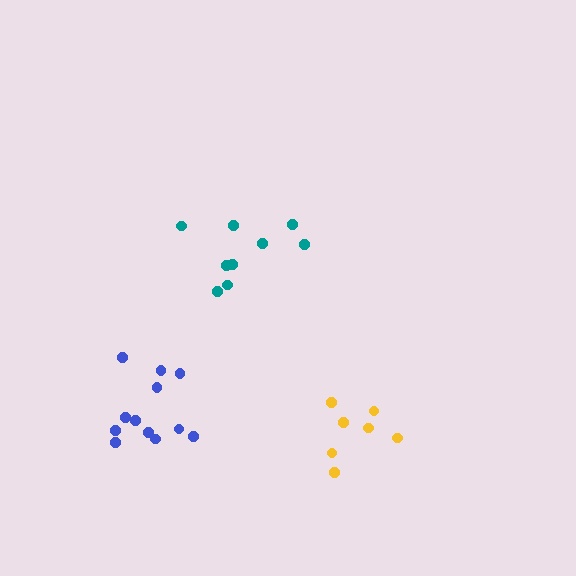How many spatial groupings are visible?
There are 3 spatial groupings.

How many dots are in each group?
Group 1: 7 dots, Group 2: 9 dots, Group 3: 12 dots (28 total).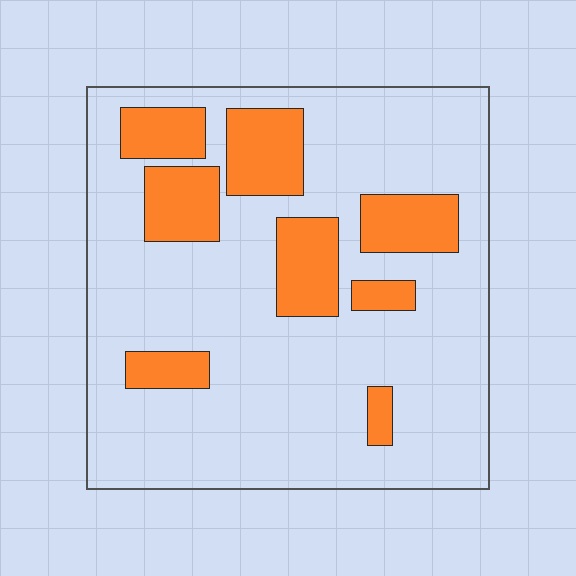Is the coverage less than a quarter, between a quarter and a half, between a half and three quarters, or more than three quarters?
Less than a quarter.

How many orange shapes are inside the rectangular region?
8.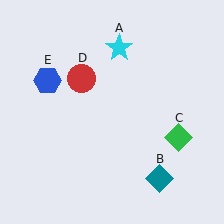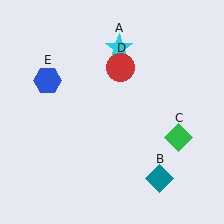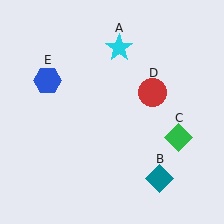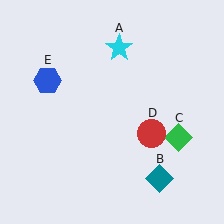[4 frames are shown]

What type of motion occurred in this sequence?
The red circle (object D) rotated clockwise around the center of the scene.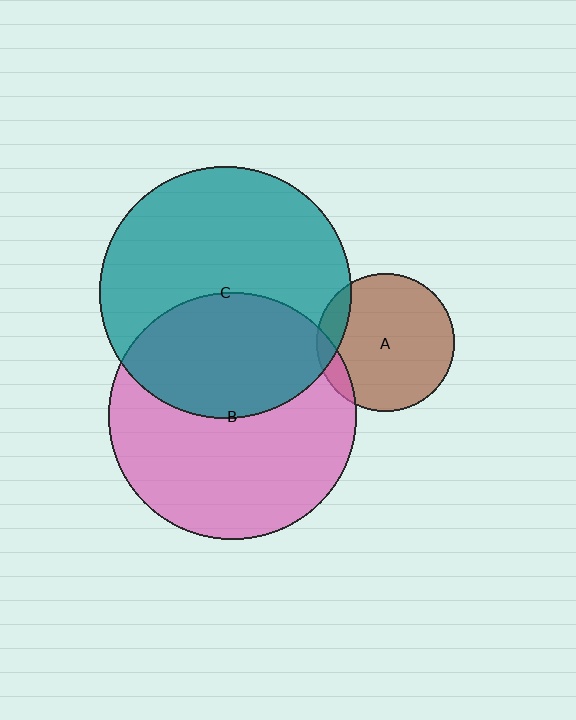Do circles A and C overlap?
Yes.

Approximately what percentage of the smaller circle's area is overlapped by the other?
Approximately 10%.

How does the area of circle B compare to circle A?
Approximately 3.2 times.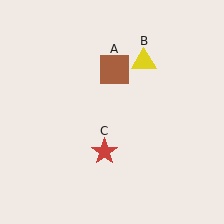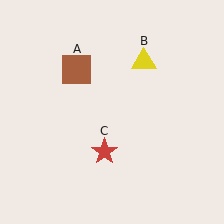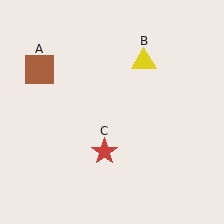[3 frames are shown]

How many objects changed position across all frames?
1 object changed position: brown square (object A).